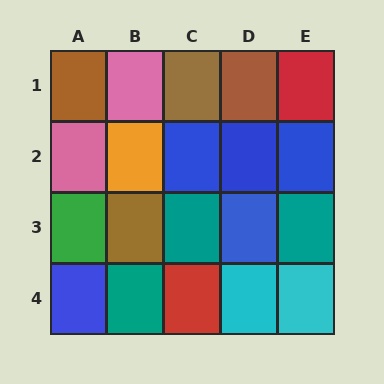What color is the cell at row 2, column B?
Orange.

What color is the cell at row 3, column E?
Teal.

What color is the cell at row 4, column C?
Red.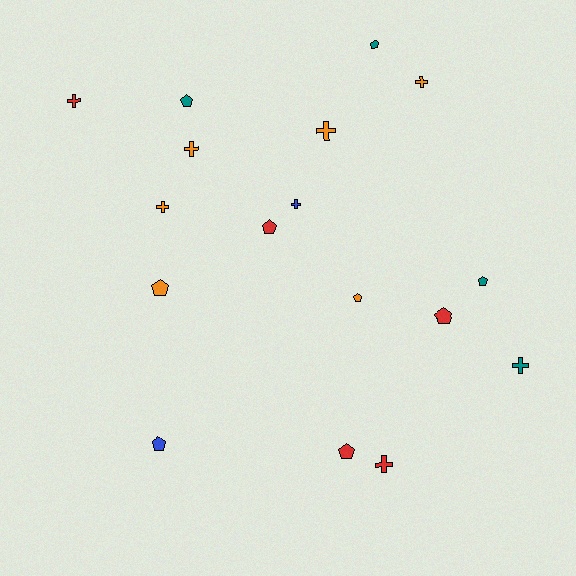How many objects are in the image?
There are 17 objects.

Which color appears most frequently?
Orange, with 6 objects.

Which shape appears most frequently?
Pentagon, with 9 objects.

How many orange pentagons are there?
There are 2 orange pentagons.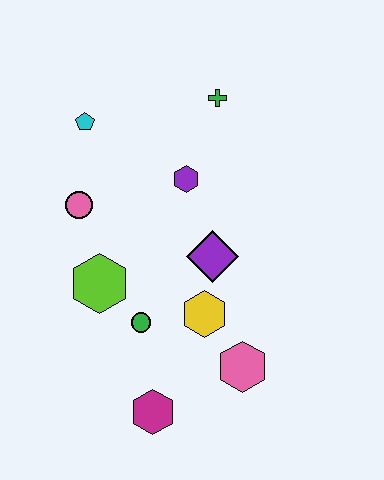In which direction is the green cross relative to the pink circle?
The green cross is to the right of the pink circle.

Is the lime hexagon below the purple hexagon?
Yes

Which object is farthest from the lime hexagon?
The green cross is farthest from the lime hexagon.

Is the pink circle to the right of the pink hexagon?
No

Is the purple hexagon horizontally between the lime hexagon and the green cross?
Yes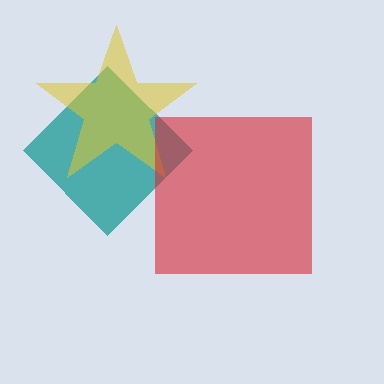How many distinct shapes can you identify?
There are 3 distinct shapes: a teal diamond, a yellow star, a red square.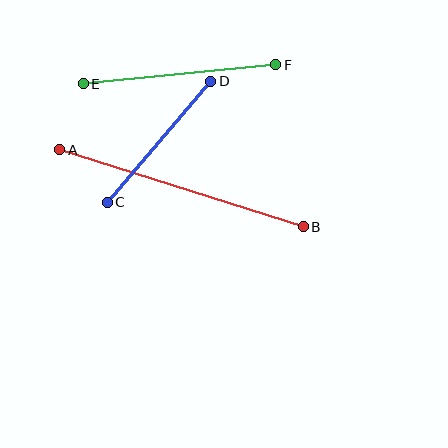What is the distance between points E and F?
The distance is approximately 193 pixels.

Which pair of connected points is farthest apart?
Points A and B are farthest apart.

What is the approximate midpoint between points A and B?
The midpoint is at approximately (181, 188) pixels.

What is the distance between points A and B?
The distance is approximately 256 pixels.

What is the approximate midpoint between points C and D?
The midpoint is at approximately (159, 142) pixels.